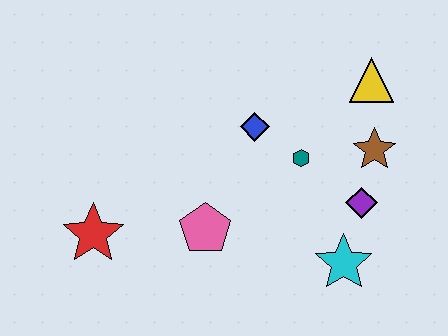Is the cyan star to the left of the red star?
No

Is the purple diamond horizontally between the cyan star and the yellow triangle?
Yes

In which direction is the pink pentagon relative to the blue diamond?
The pink pentagon is below the blue diamond.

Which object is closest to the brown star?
The purple diamond is closest to the brown star.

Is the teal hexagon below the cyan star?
No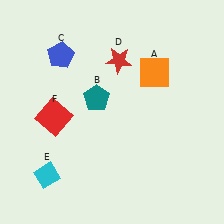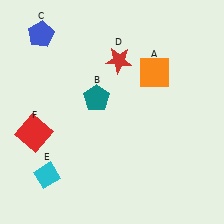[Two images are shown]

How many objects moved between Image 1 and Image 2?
2 objects moved between the two images.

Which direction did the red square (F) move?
The red square (F) moved left.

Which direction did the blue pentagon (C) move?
The blue pentagon (C) moved up.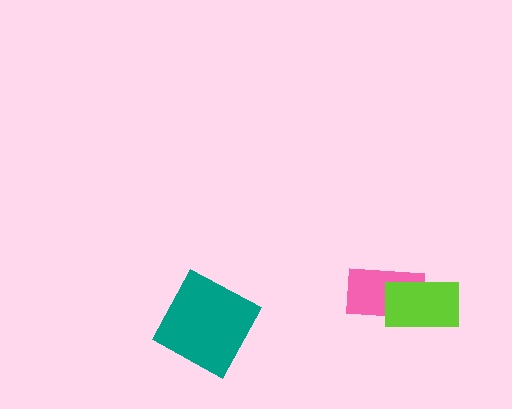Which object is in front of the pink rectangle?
The lime rectangle is in front of the pink rectangle.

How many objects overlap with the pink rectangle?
1 object overlaps with the pink rectangle.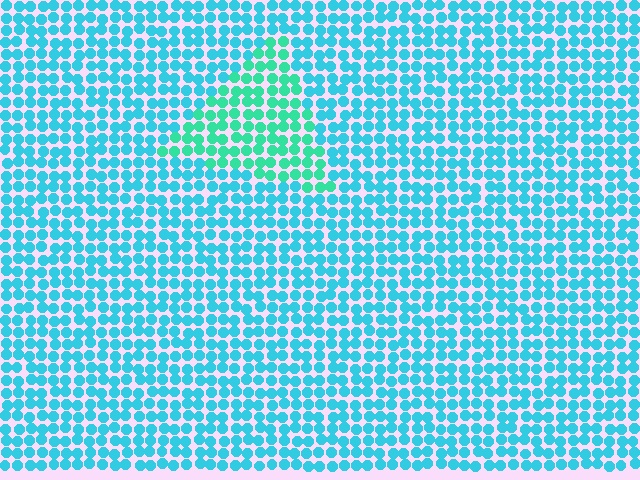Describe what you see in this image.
The image is filled with small cyan elements in a uniform arrangement. A triangle-shaped region is visible where the elements are tinted to a slightly different hue, forming a subtle color boundary.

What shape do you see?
I see a triangle.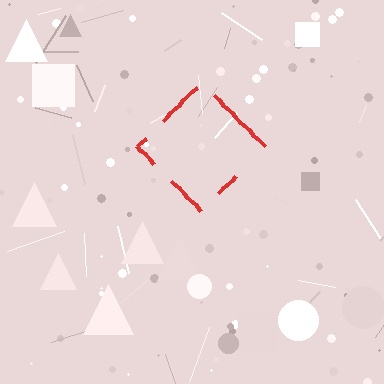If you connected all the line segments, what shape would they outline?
They would outline a diamond.